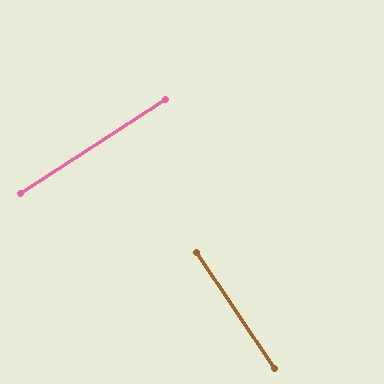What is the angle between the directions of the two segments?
Approximately 89 degrees.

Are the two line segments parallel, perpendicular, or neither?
Perpendicular — they meet at approximately 89°.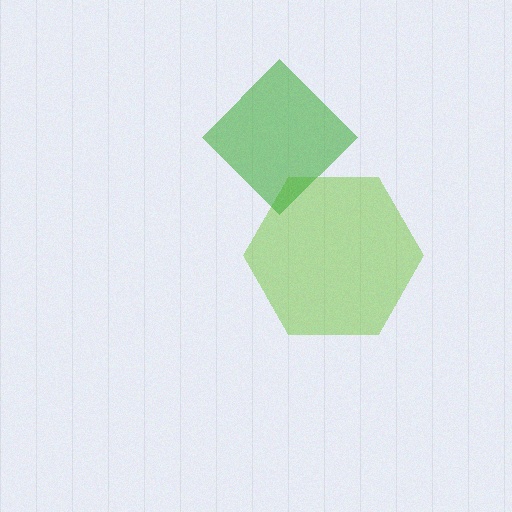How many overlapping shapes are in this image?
There are 2 overlapping shapes in the image.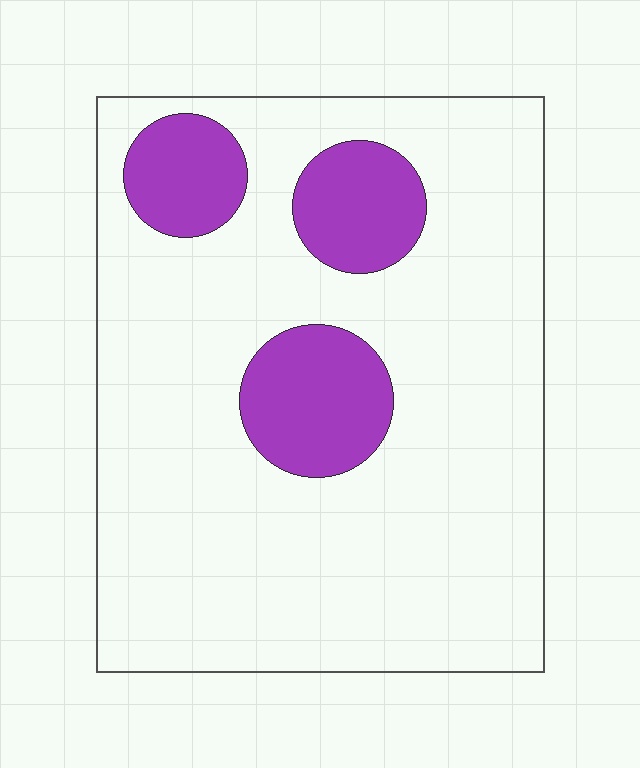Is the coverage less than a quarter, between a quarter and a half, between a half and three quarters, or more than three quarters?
Less than a quarter.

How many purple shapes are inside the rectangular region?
3.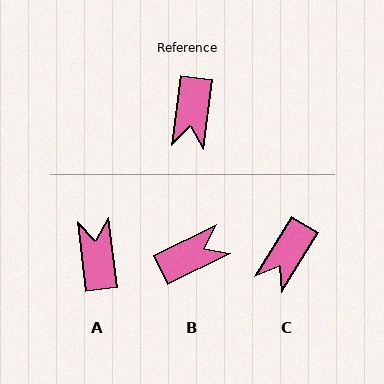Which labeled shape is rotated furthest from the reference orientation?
A, about 166 degrees away.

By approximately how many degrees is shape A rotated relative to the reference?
Approximately 166 degrees clockwise.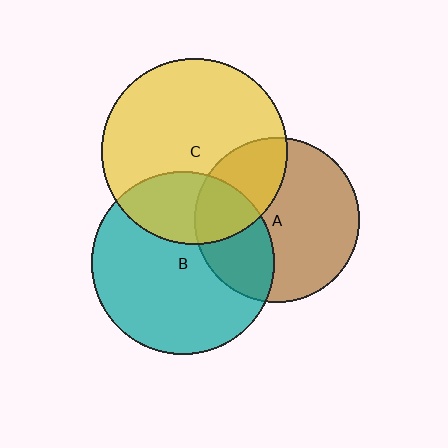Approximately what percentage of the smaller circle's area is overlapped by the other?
Approximately 30%.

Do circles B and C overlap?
Yes.